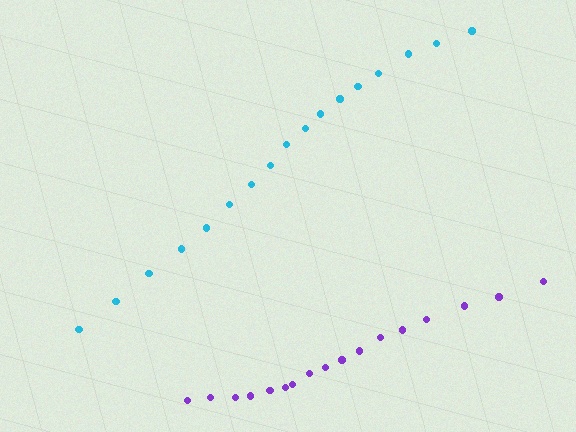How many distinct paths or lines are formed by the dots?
There are 2 distinct paths.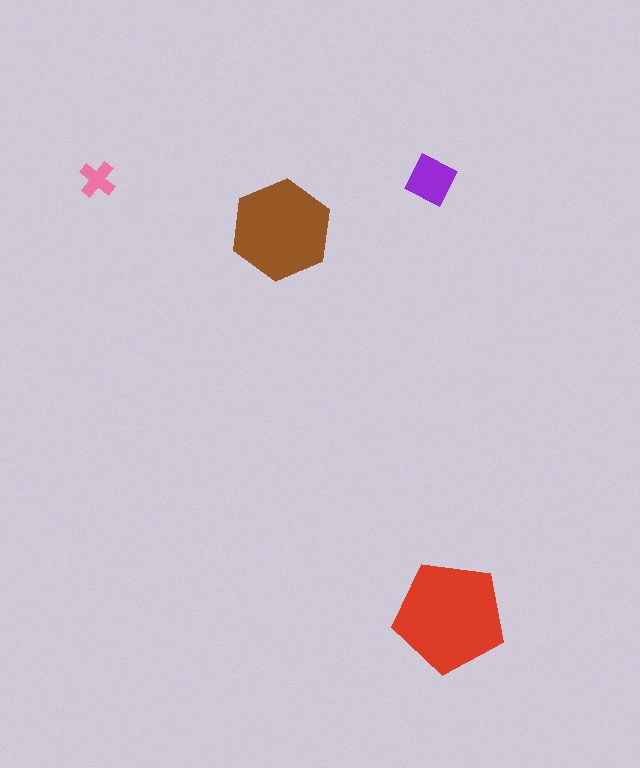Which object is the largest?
The red pentagon.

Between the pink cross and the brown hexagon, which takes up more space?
The brown hexagon.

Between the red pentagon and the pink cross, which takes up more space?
The red pentagon.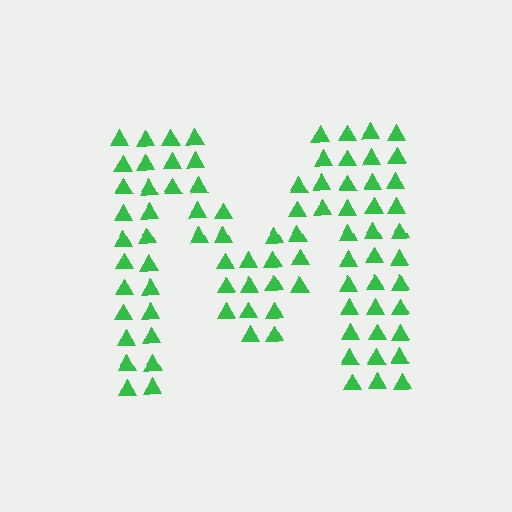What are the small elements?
The small elements are triangles.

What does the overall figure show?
The overall figure shows the letter M.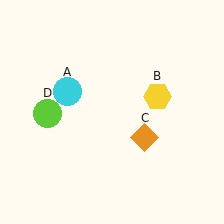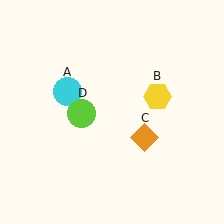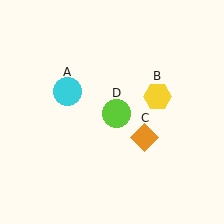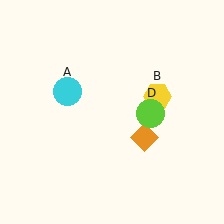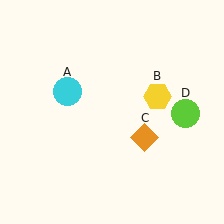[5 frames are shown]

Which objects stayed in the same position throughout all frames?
Cyan circle (object A) and yellow hexagon (object B) and orange diamond (object C) remained stationary.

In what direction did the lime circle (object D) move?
The lime circle (object D) moved right.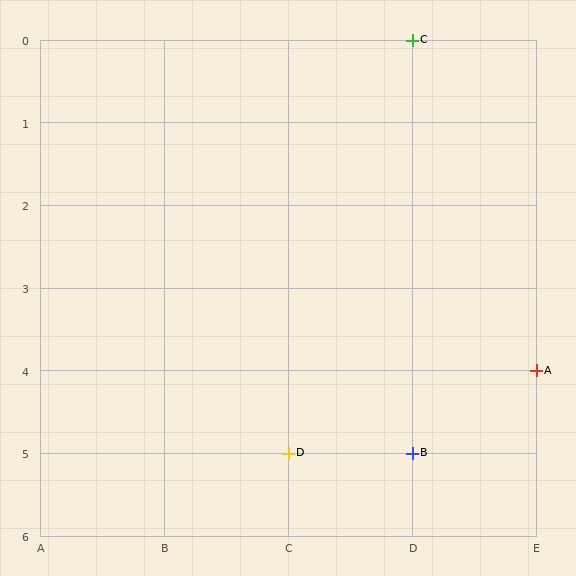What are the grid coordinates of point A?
Point A is at grid coordinates (E, 4).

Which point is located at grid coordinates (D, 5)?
Point B is at (D, 5).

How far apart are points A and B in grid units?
Points A and B are 1 column and 1 row apart (about 1.4 grid units diagonally).